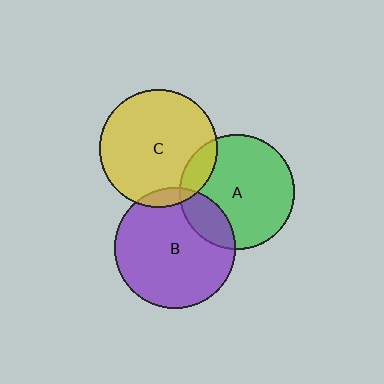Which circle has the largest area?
Circle B (purple).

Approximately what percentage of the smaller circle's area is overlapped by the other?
Approximately 5%.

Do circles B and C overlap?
Yes.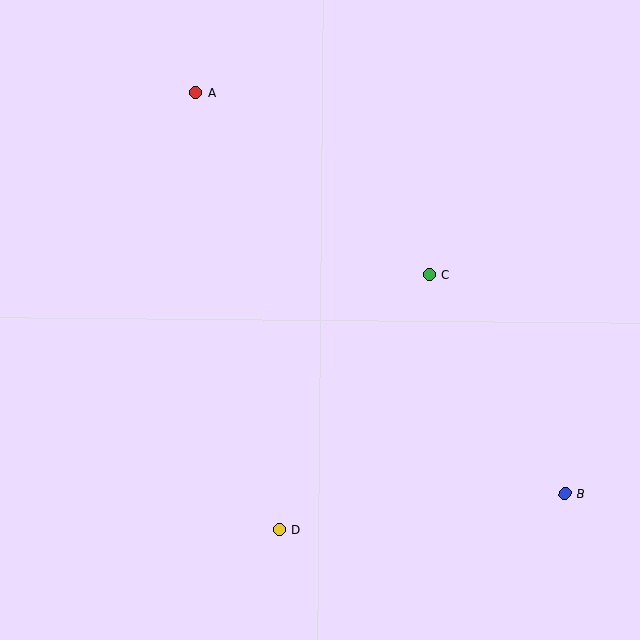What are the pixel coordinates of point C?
Point C is at (430, 275).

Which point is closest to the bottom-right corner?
Point B is closest to the bottom-right corner.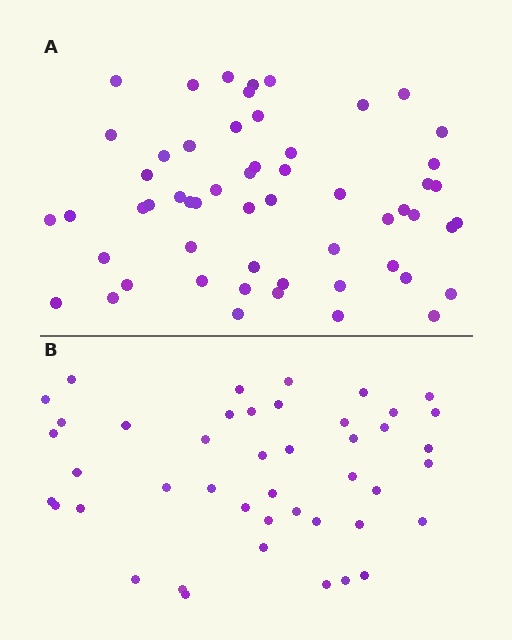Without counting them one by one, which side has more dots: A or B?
Region A (the top region) has more dots.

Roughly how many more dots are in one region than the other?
Region A has roughly 12 or so more dots than region B.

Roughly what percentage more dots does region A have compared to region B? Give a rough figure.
About 25% more.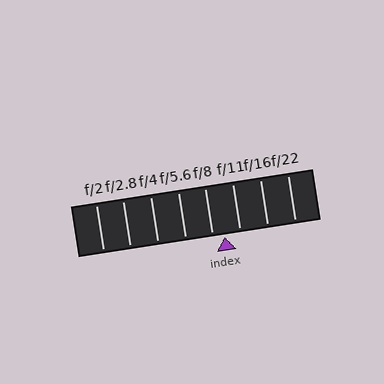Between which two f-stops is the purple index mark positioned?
The index mark is between f/8 and f/11.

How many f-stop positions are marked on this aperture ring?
There are 8 f-stop positions marked.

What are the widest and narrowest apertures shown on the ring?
The widest aperture shown is f/2 and the narrowest is f/22.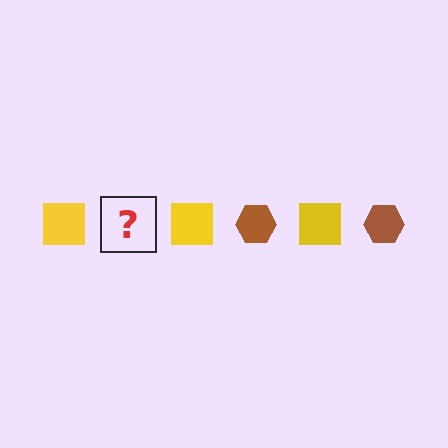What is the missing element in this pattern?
The missing element is a brown hexagon.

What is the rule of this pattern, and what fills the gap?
The rule is that the pattern alternates between yellow square and brown hexagon. The gap should be filled with a brown hexagon.